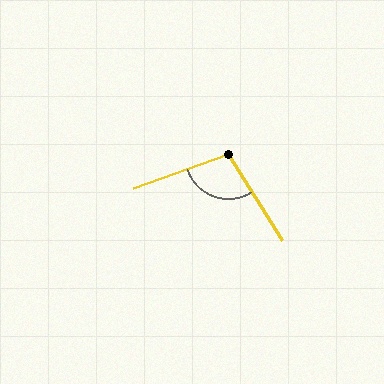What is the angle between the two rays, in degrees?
Approximately 103 degrees.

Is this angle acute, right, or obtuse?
It is obtuse.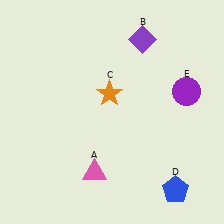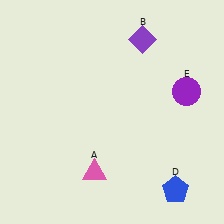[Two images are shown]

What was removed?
The orange star (C) was removed in Image 2.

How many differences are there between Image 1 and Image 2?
There is 1 difference between the two images.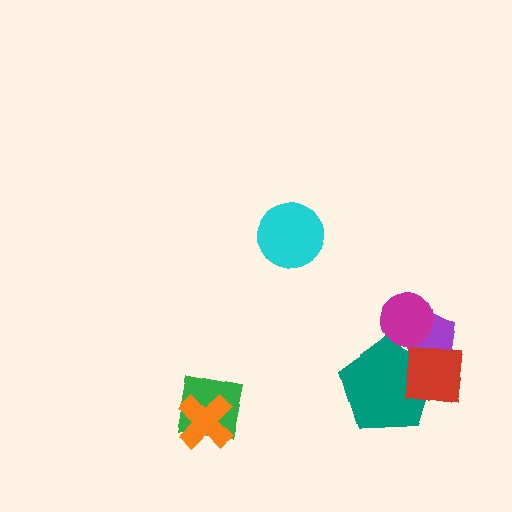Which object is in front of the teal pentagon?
The red square is in front of the teal pentagon.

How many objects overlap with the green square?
1 object overlaps with the green square.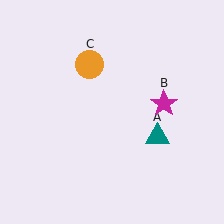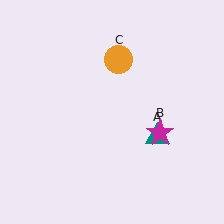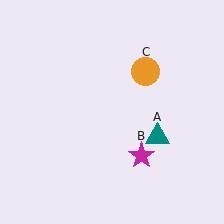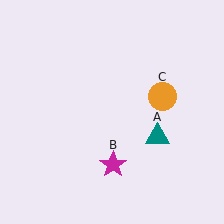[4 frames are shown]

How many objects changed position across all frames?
2 objects changed position: magenta star (object B), orange circle (object C).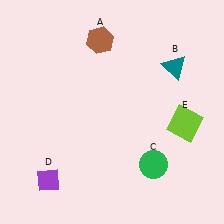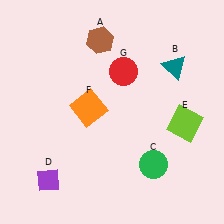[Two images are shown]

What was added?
An orange square (F), a red circle (G) were added in Image 2.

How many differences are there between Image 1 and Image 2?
There are 2 differences between the two images.